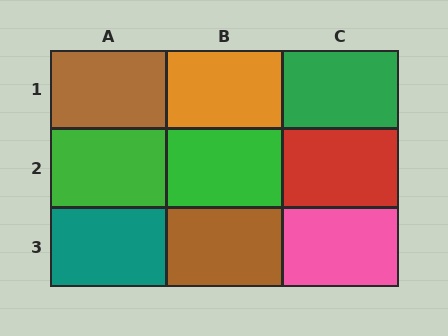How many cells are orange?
1 cell is orange.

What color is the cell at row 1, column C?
Green.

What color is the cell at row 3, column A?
Teal.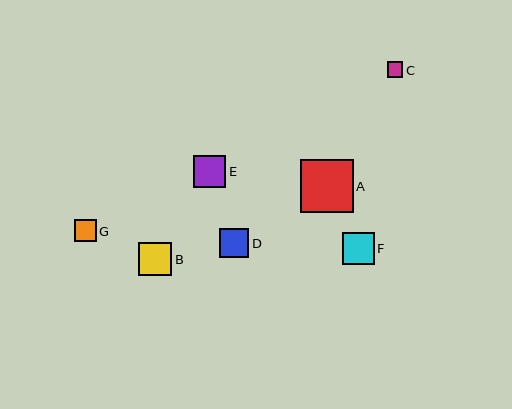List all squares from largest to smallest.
From largest to smallest: A, B, E, F, D, G, C.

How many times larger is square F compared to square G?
Square F is approximately 1.5 times the size of square G.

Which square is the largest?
Square A is the largest with a size of approximately 53 pixels.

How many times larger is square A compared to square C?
Square A is approximately 3.5 times the size of square C.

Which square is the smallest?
Square C is the smallest with a size of approximately 15 pixels.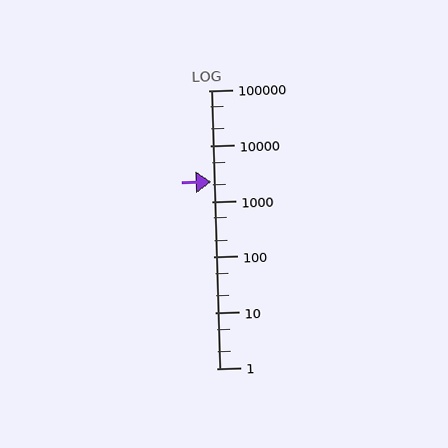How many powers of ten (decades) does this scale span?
The scale spans 5 decades, from 1 to 100000.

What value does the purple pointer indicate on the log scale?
The pointer indicates approximately 2300.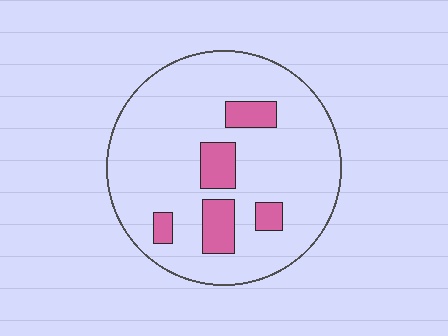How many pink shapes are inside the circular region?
5.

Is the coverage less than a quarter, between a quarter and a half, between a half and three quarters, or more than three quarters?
Less than a quarter.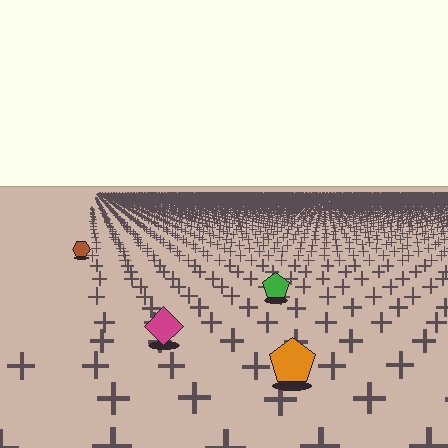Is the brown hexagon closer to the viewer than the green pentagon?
No. The green pentagon is closer — you can tell from the texture gradient: the ground texture is coarser near it.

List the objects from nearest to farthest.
From nearest to farthest: the orange pentagon, the magenta diamond, the green pentagon, the brown hexagon.